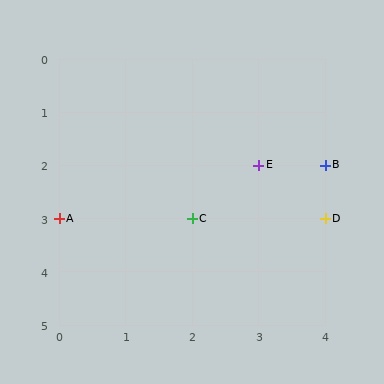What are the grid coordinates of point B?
Point B is at grid coordinates (4, 2).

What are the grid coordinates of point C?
Point C is at grid coordinates (2, 3).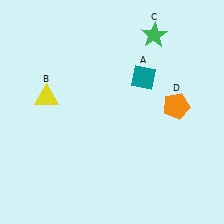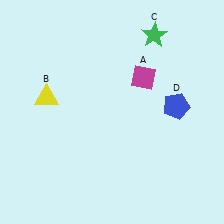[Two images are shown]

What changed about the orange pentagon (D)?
In Image 1, D is orange. In Image 2, it changed to blue.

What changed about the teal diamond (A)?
In Image 1, A is teal. In Image 2, it changed to magenta.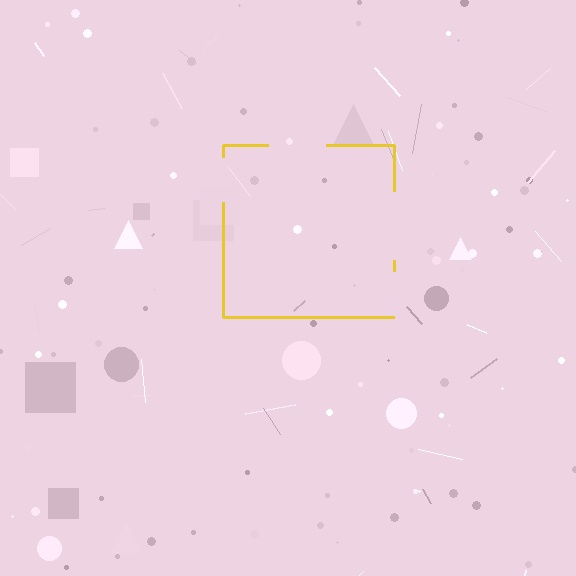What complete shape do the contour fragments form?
The contour fragments form a square.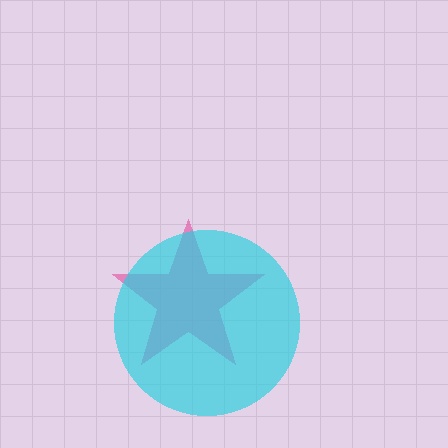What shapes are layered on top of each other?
The layered shapes are: a pink star, a cyan circle.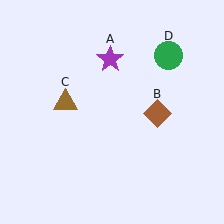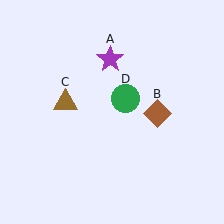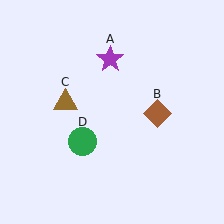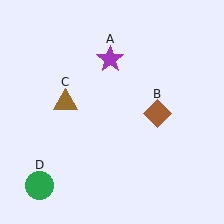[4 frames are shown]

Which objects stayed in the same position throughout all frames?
Purple star (object A) and brown diamond (object B) and brown triangle (object C) remained stationary.